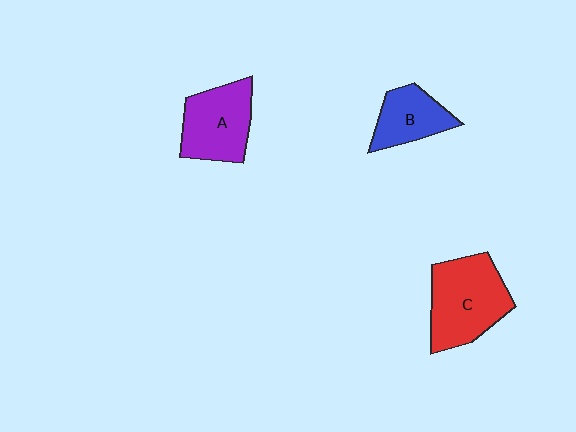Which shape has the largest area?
Shape C (red).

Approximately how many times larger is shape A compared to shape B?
Approximately 1.3 times.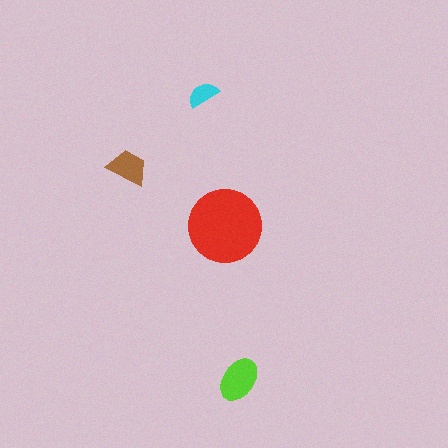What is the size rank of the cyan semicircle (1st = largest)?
4th.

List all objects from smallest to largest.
The cyan semicircle, the brown trapezoid, the lime ellipse, the red circle.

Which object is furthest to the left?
The brown trapezoid is leftmost.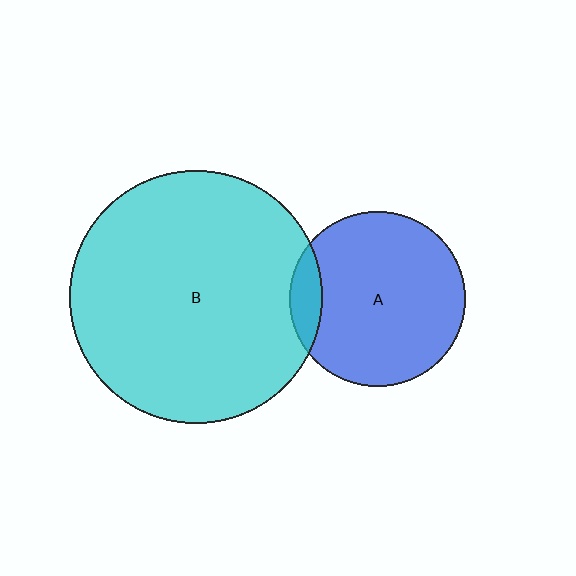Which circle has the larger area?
Circle B (cyan).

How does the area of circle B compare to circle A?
Approximately 2.1 times.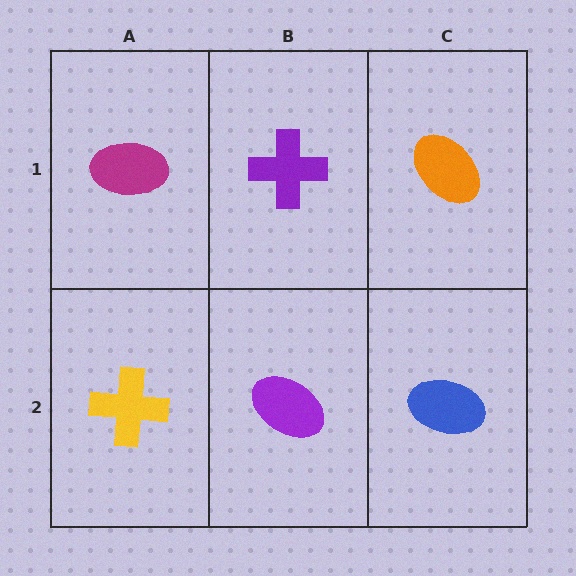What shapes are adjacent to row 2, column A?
A magenta ellipse (row 1, column A), a purple ellipse (row 2, column B).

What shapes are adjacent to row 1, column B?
A purple ellipse (row 2, column B), a magenta ellipse (row 1, column A), an orange ellipse (row 1, column C).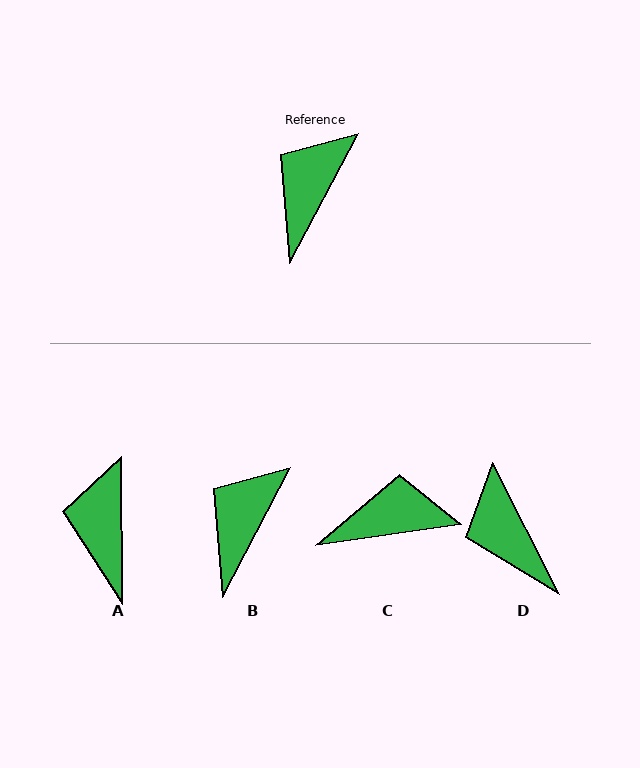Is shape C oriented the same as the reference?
No, it is off by about 54 degrees.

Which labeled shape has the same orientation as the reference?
B.